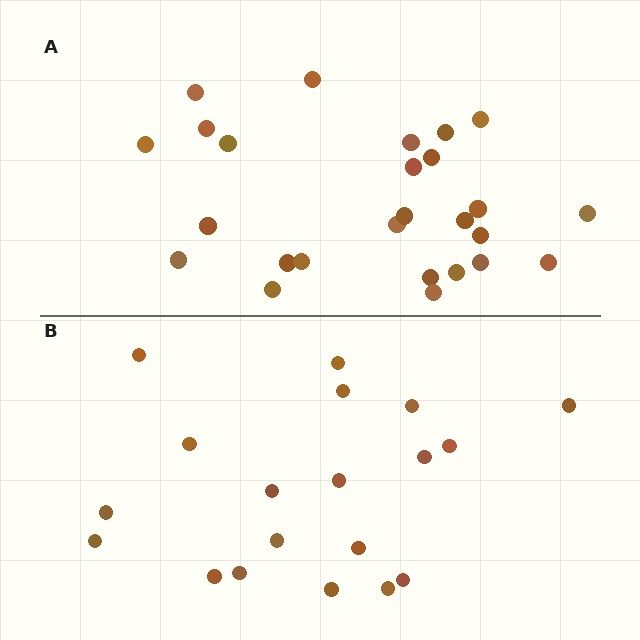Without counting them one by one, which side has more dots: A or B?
Region A (the top region) has more dots.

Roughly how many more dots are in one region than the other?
Region A has roughly 8 or so more dots than region B.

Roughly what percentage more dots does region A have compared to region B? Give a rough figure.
About 35% more.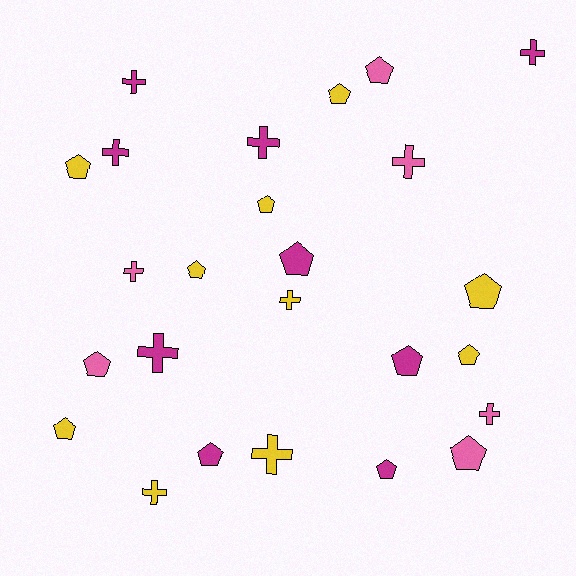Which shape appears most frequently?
Pentagon, with 14 objects.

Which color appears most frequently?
Yellow, with 10 objects.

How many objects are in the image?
There are 25 objects.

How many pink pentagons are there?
There are 3 pink pentagons.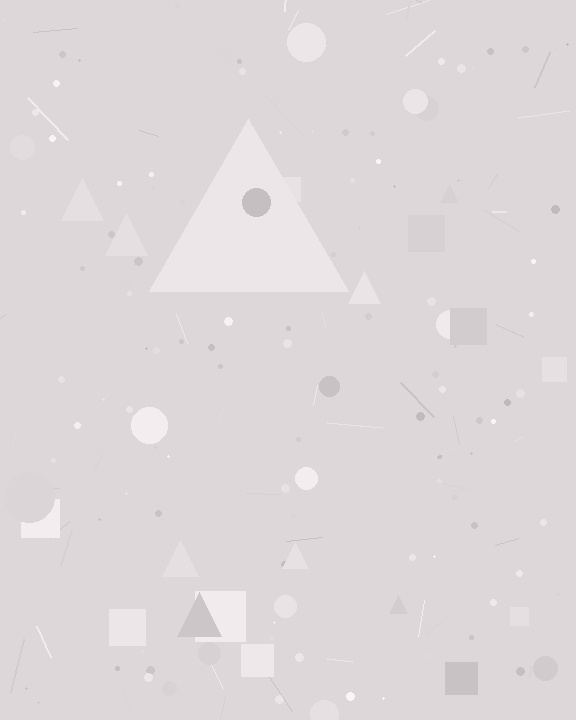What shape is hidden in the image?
A triangle is hidden in the image.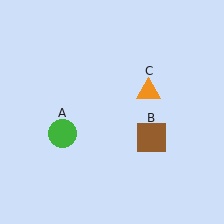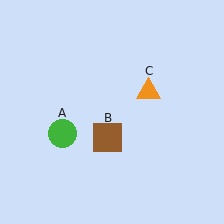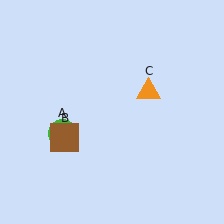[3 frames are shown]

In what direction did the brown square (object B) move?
The brown square (object B) moved left.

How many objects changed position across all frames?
1 object changed position: brown square (object B).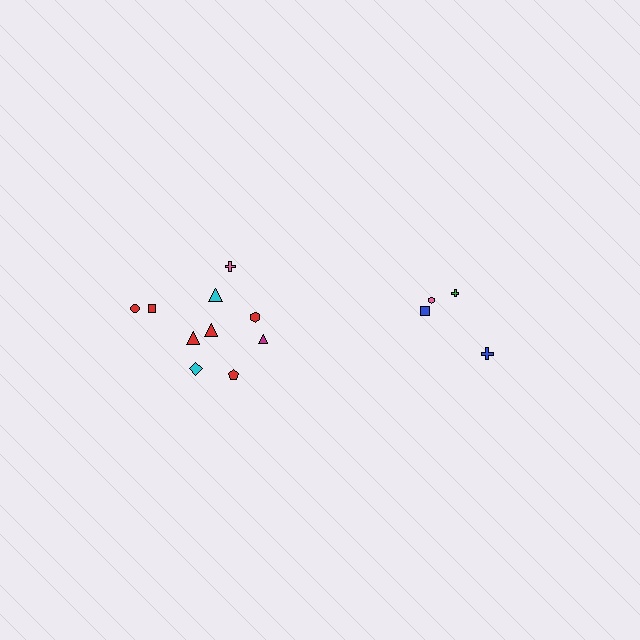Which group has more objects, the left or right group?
The left group.